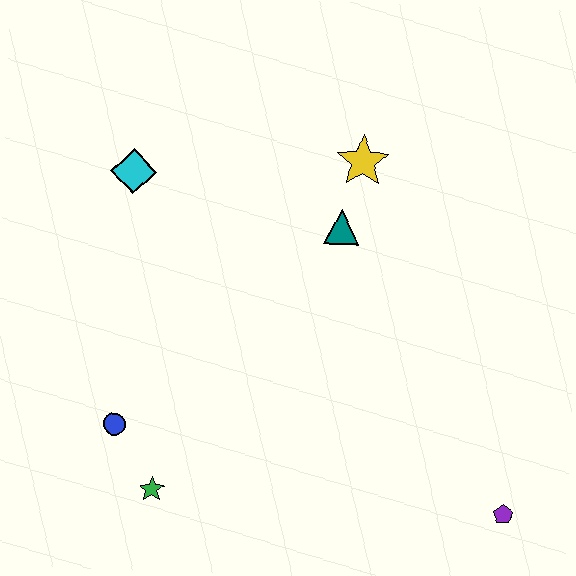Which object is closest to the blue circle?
The green star is closest to the blue circle.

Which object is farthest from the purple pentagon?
The cyan diamond is farthest from the purple pentagon.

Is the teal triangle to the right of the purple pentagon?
No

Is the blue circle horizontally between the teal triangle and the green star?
No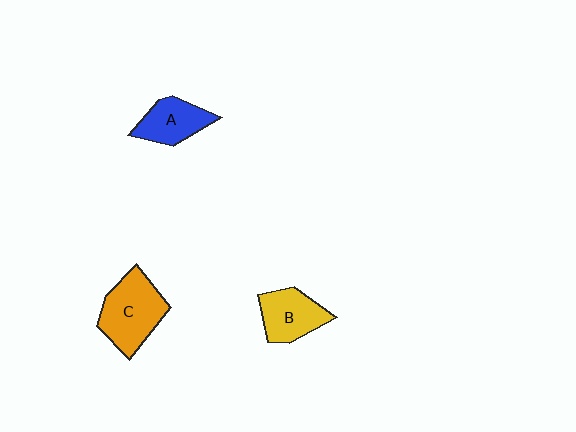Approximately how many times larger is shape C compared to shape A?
Approximately 1.5 times.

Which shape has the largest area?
Shape C (orange).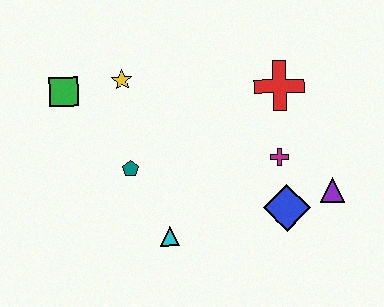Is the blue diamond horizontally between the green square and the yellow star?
No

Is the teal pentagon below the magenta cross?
Yes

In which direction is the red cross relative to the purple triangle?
The red cross is above the purple triangle.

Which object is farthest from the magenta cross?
The green square is farthest from the magenta cross.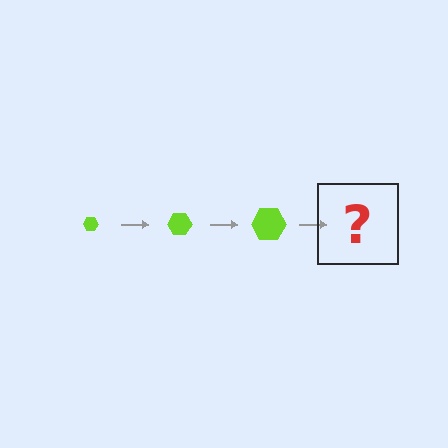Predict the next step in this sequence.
The next step is a lime hexagon, larger than the previous one.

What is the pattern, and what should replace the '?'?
The pattern is that the hexagon gets progressively larger each step. The '?' should be a lime hexagon, larger than the previous one.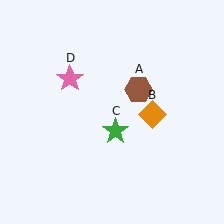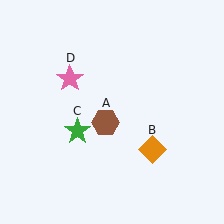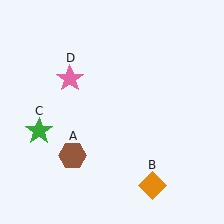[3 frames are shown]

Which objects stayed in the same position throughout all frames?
Pink star (object D) remained stationary.